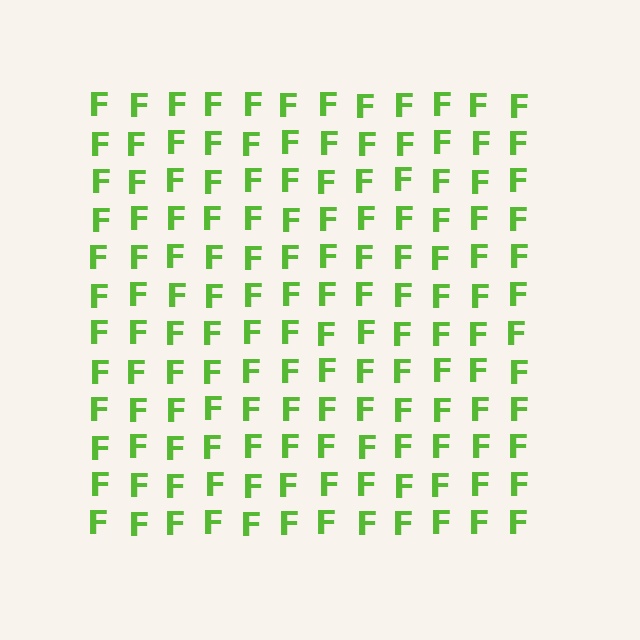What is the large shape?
The large shape is a square.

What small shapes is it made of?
It is made of small letter F's.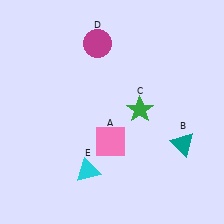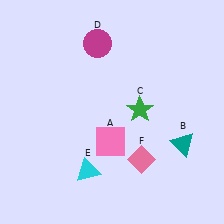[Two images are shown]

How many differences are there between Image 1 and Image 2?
There is 1 difference between the two images.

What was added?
A pink diamond (F) was added in Image 2.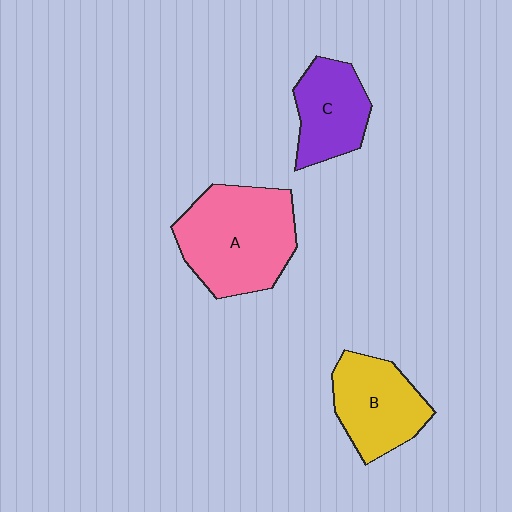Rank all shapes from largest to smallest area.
From largest to smallest: A (pink), B (yellow), C (purple).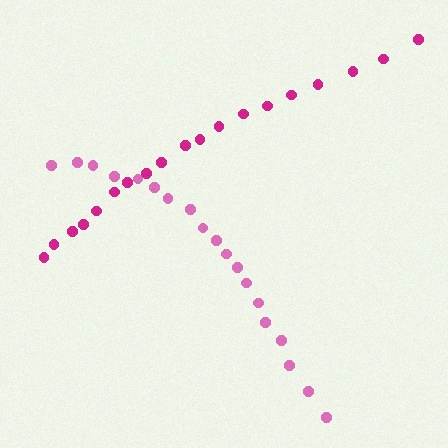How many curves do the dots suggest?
There are 2 distinct paths.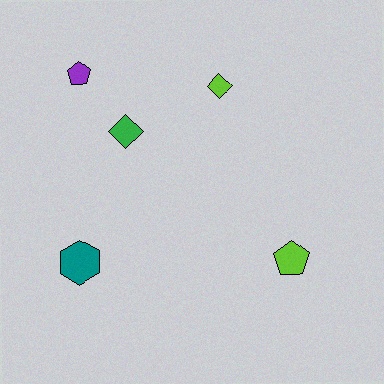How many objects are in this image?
There are 5 objects.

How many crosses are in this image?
There are no crosses.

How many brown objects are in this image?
There are no brown objects.